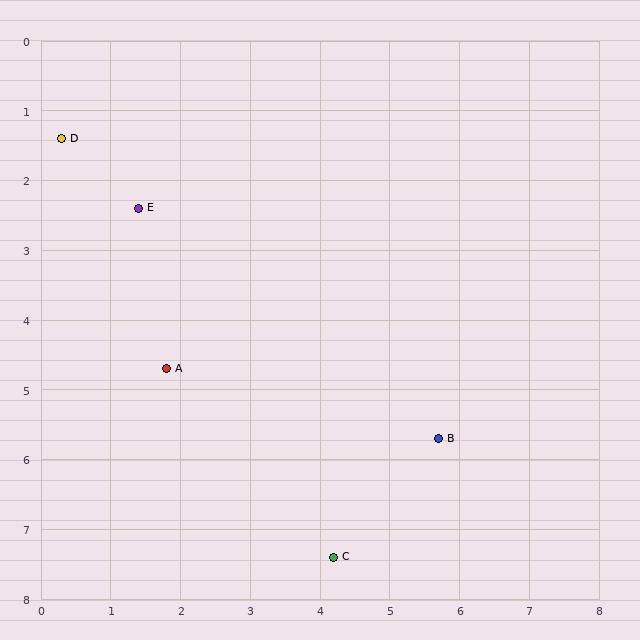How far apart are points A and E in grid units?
Points A and E are about 2.3 grid units apart.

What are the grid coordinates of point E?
Point E is at approximately (1.4, 2.4).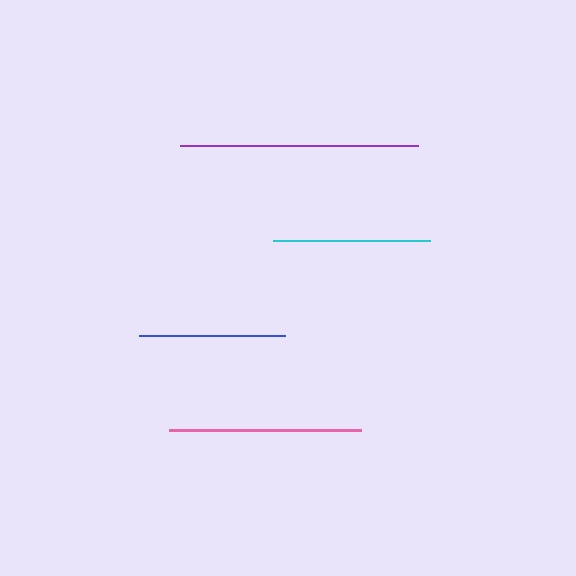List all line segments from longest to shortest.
From longest to shortest: purple, pink, cyan, blue.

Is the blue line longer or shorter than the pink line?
The pink line is longer than the blue line.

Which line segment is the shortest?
The blue line is the shortest at approximately 146 pixels.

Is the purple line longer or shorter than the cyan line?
The purple line is longer than the cyan line.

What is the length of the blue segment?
The blue segment is approximately 146 pixels long.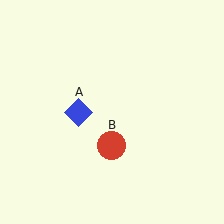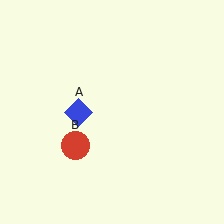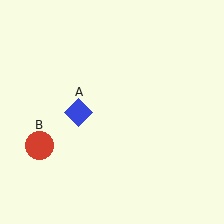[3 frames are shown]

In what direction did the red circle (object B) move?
The red circle (object B) moved left.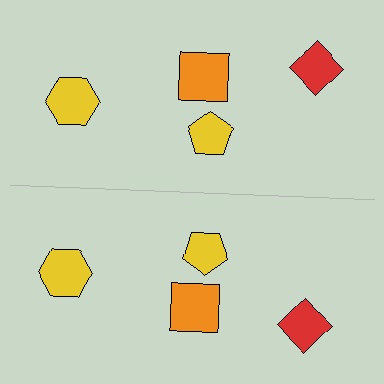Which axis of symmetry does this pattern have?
The pattern has a horizontal axis of symmetry running through the center of the image.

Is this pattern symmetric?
Yes, this pattern has bilateral (reflection) symmetry.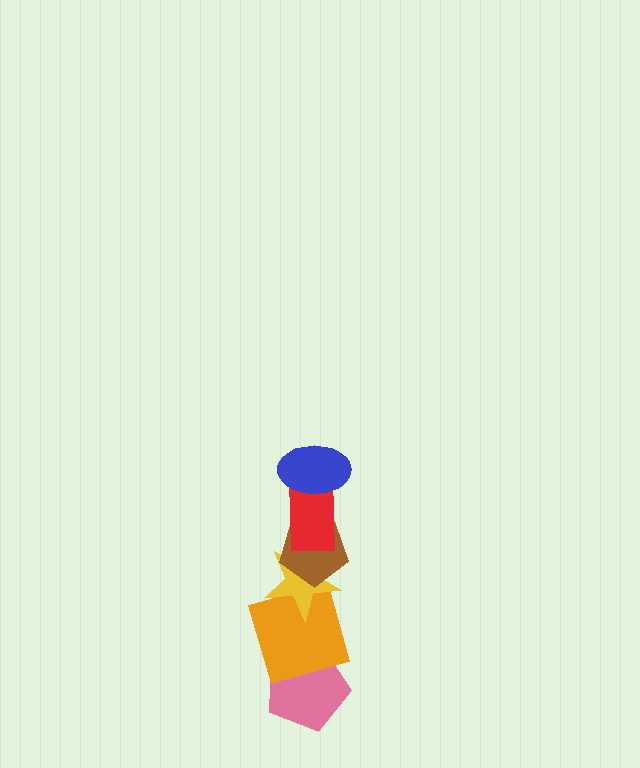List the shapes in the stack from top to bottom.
From top to bottom: the blue ellipse, the red rectangle, the brown pentagon, the yellow star, the orange square, the pink pentagon.